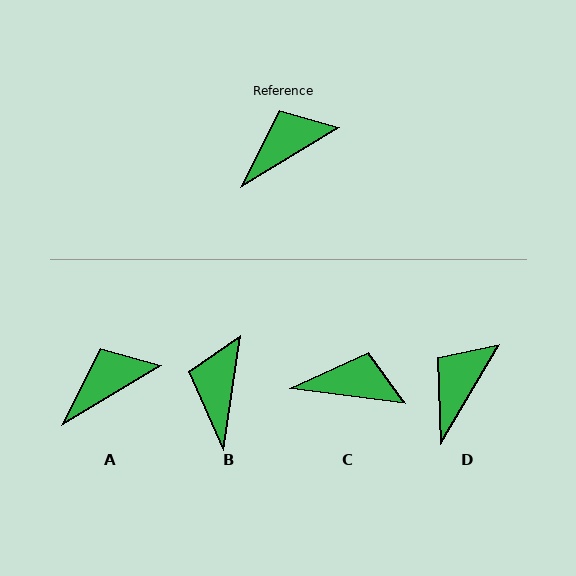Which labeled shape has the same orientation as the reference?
A.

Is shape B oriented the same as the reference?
No, it is off by about 51 degrees.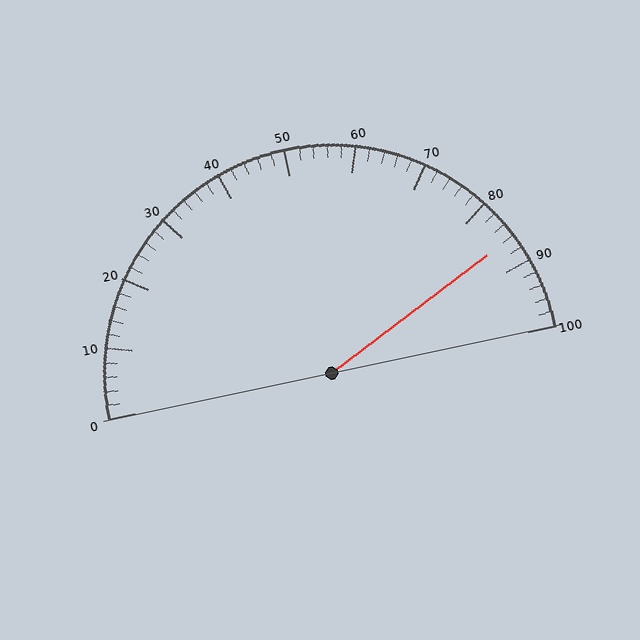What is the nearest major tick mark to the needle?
The nearest major tick mark is 90.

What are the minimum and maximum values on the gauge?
The gauge ranges from 0 to 100.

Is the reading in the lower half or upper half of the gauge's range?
The reading is in the upper half of the range (0 to 100).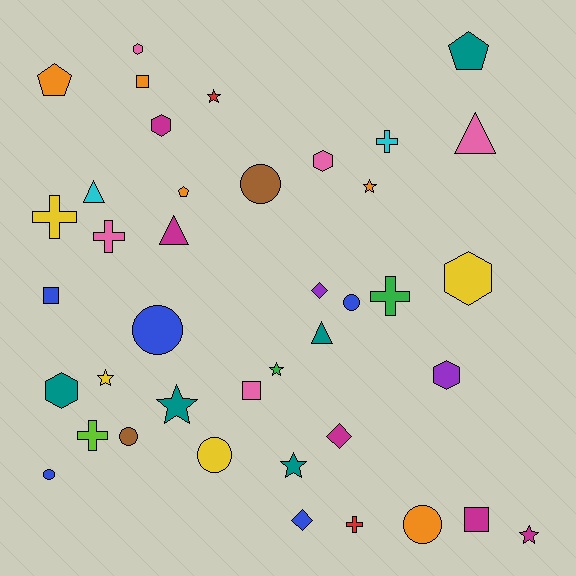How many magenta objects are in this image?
There are 5 magenta objects.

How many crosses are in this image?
There are 6 crosses.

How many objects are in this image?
There are 40 objects.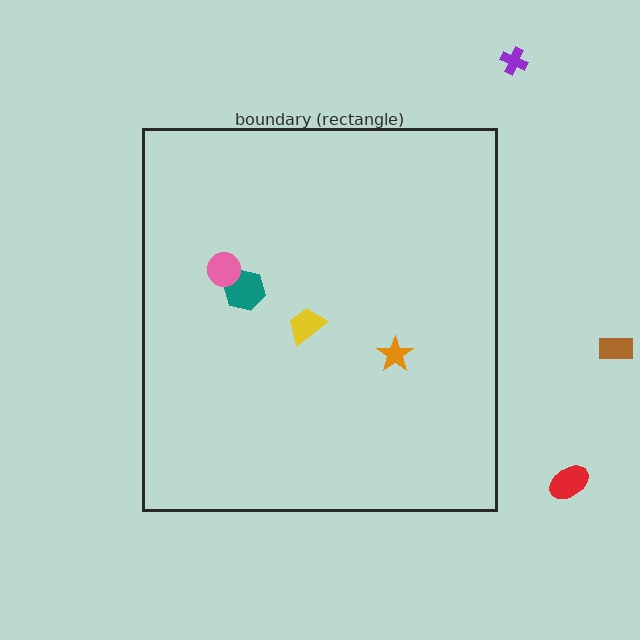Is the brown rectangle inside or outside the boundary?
Outside.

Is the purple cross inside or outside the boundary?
Outside.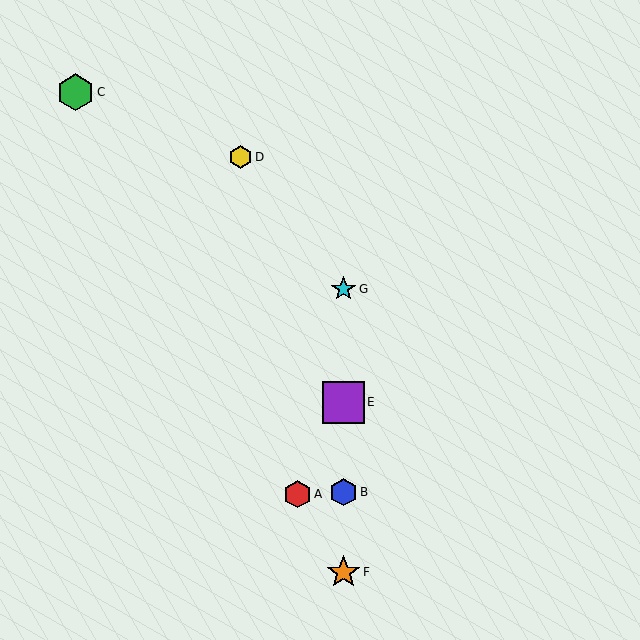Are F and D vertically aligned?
No, F is at x≈343 and D is at x≈241.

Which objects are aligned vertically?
Objects B, E, F, G are aligned vertically.